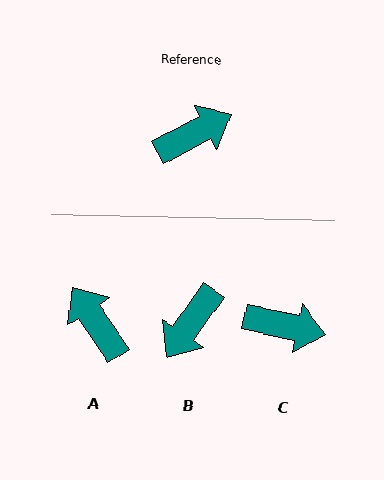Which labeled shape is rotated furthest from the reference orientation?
B, about 153 degrees away.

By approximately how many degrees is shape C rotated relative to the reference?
Approximately 40 degrees clockwise.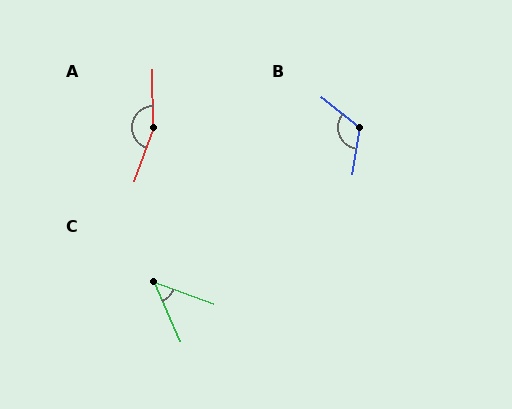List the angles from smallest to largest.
C (46°), B (119°), A (159°).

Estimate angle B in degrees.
Approximately 119 degrees.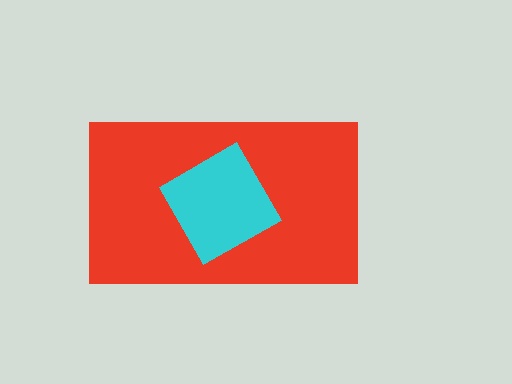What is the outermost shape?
The red rectangle.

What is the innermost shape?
The cyan square.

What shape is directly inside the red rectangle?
The cyan square.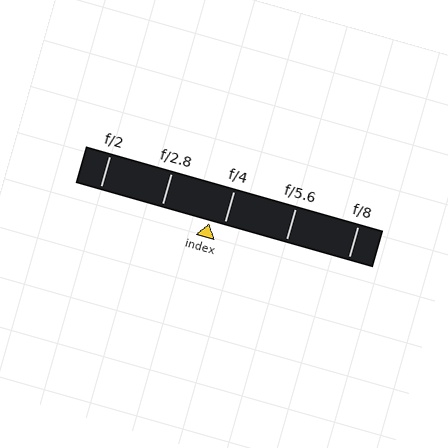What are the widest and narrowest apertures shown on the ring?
The widest aperture shown is f/2 and the narrowest is f/8.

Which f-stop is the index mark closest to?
The index mark is closest to f/4.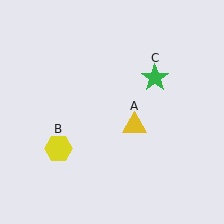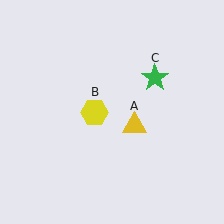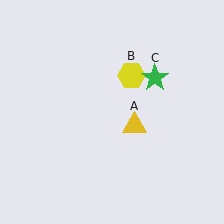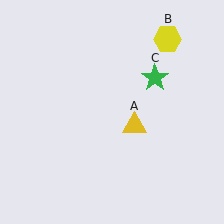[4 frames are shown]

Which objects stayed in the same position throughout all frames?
Yellow triangle (object A) and green star (object C) remained stationary.